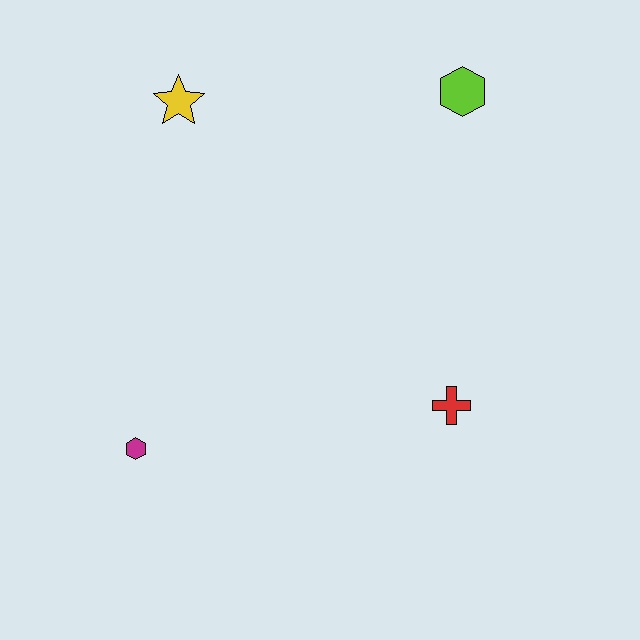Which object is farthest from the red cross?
The yellow star is farthest from the red cross.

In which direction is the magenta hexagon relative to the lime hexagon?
The magenta hexagon is below the lime hexagon.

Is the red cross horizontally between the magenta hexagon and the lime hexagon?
Yes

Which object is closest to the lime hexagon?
The yellow star is closest to the lime hexagon.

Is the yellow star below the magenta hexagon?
No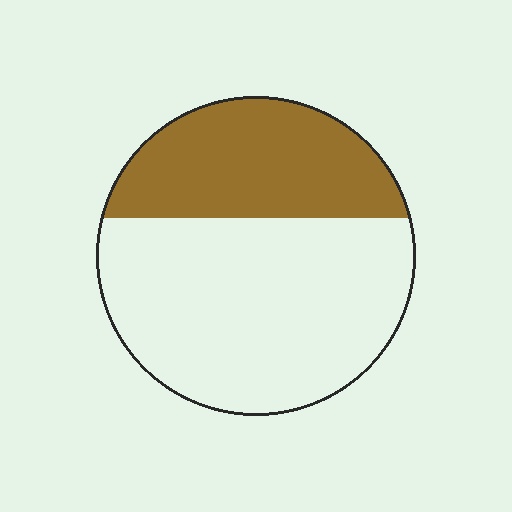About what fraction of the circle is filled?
About one third (1/3).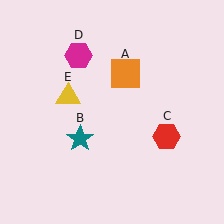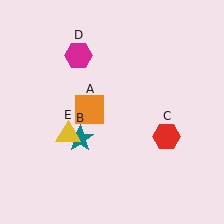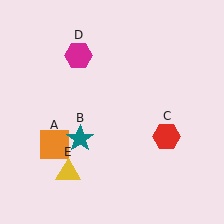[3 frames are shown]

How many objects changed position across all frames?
2 objects changed position: orange square (object A), yellow triangle (object E).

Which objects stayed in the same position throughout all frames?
Teal star (object B) and red hexagon (object C) and magenta hexagon (object D) remained stationary.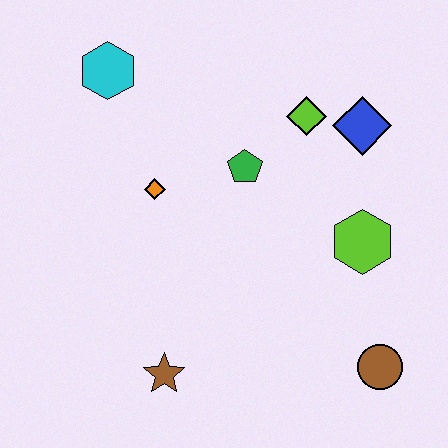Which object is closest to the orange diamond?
The green pentagon is closest to the orange diamond.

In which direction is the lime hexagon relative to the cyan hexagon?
The lime hexagon is to the right of the cyan hexagon.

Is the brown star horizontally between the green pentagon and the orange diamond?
Yes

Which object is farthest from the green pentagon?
The brown circle is farthest from the green pentagon.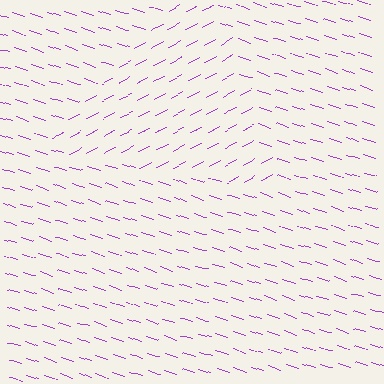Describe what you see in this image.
The image is filled with small purple line segments. A triangle region in the image has lines oriented differently from the surrounding lines, creating a visible texture boundary.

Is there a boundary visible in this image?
Yes, there is a texture boundary formed by a change in line orientation.